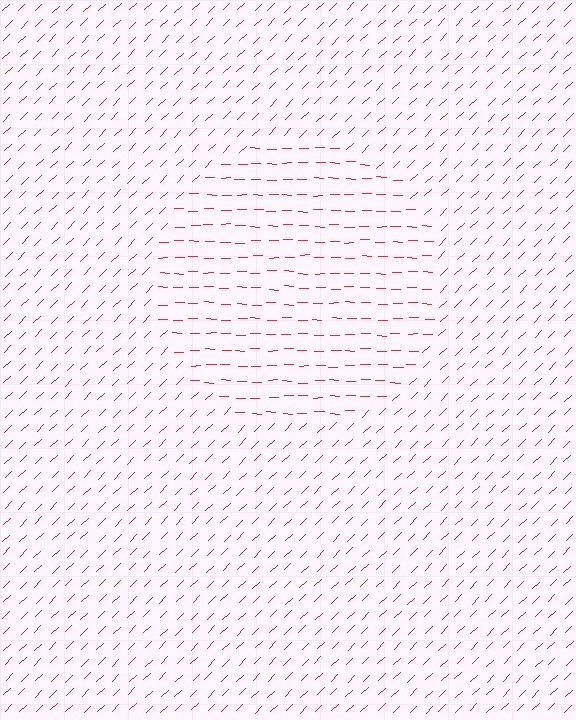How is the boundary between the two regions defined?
The boundary is defined purely by a change in line orientation (approximately 45 degrees difference). All lines are the same color and thickness.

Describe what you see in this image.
The image is filled with small red line segments. A circle region in the image has lines oriented differently from the surrounding lines, creating a visible texture boundary.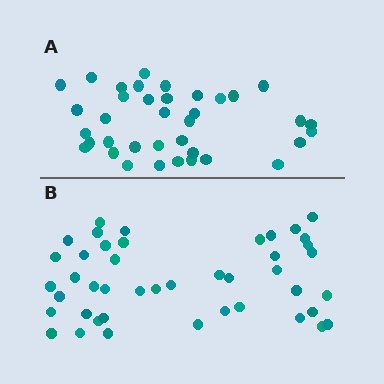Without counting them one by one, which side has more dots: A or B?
Region B (the bottom region) has more dots.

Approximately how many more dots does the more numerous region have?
Region B has roughly 8 or so more dots than region A.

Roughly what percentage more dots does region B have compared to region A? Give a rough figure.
About 20% more.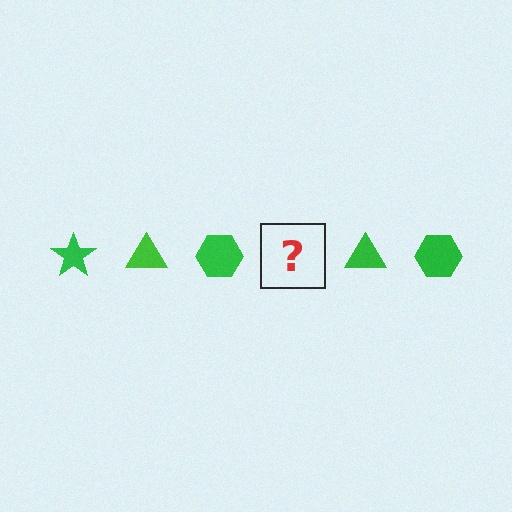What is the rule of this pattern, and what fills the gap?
The rule is that the pattern cycles through star, triangle, hexagon shapes in green. The gap should be filled with a green star.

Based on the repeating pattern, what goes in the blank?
The blank should be a green star.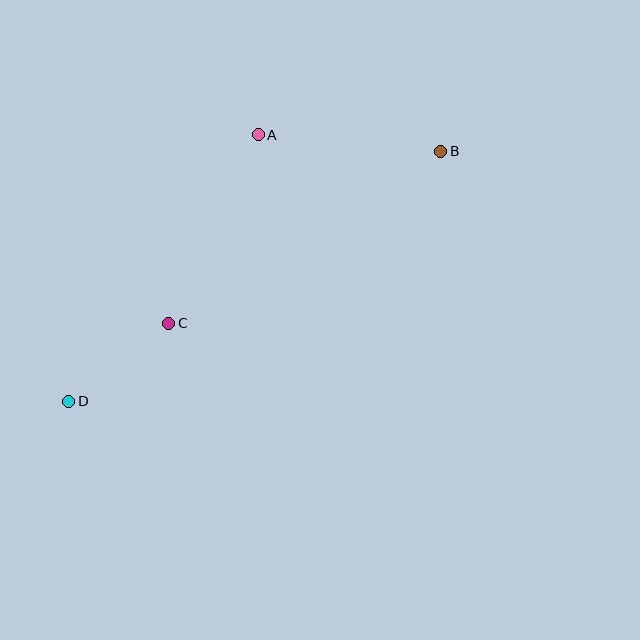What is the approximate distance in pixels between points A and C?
The distance between A and C is approximately 208 pixels.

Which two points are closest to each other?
Points C and D are closest to each other.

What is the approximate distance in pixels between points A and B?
The distance between A and B is approximately 183 pixels.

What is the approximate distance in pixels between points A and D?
The distance between A and D is approximately 327 pixels.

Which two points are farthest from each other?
Points B and D are farthest from each other.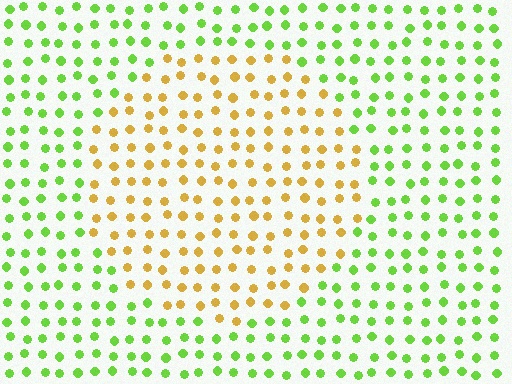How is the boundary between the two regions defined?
The boundary is defined purely by a slight shift in hue (about 59 degrees). Spacing, size, and orientation are identical on both sides.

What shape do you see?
I see a circle.